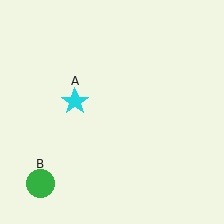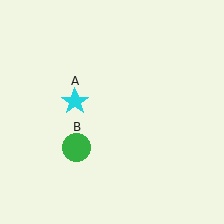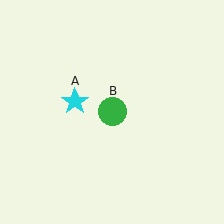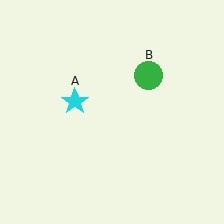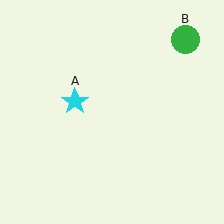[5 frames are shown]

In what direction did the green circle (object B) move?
The green circle (object B) moved up and to the right.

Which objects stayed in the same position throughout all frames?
Cyan star (object A) remained stationary.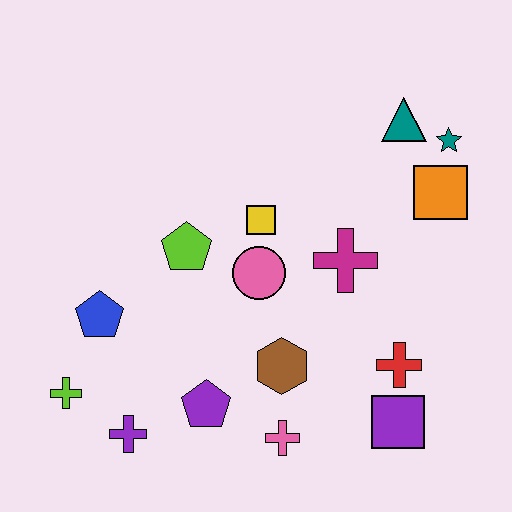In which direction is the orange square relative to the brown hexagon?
The orange square is above the brown hexagon.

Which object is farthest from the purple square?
The lime cross is farthest from the purple square.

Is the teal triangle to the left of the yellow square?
No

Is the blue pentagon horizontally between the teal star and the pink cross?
No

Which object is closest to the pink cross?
The brown hexagon is closest to the pink cross.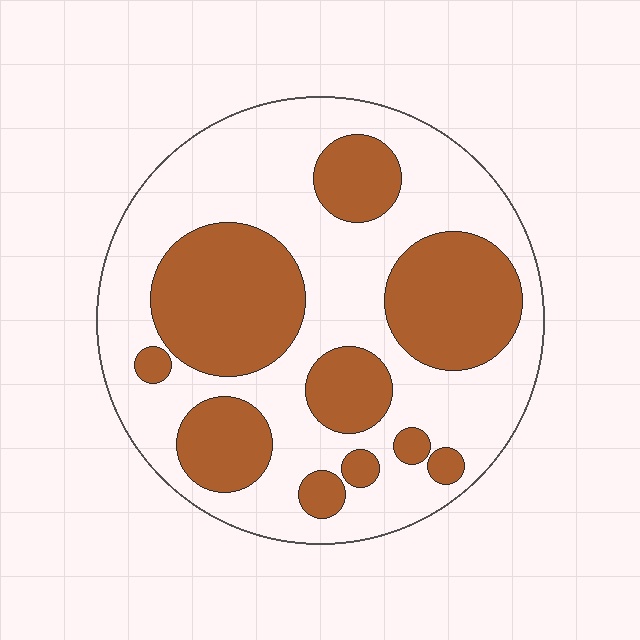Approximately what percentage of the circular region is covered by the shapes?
Approximately 40%.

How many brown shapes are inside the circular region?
10.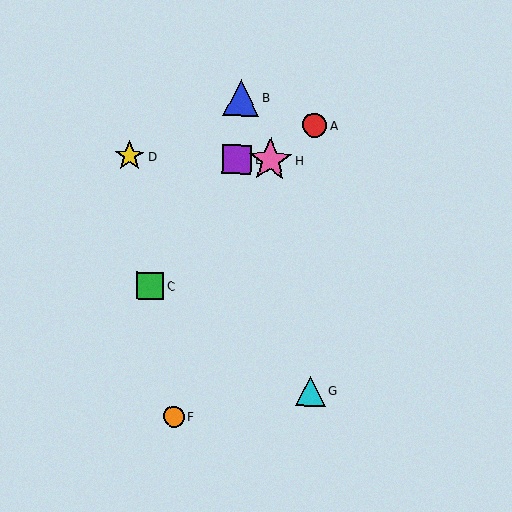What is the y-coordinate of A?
Object A is at y≈125.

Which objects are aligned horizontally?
Objects D, E, H are aligned horizontally.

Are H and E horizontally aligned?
Yes, both are at y≈160.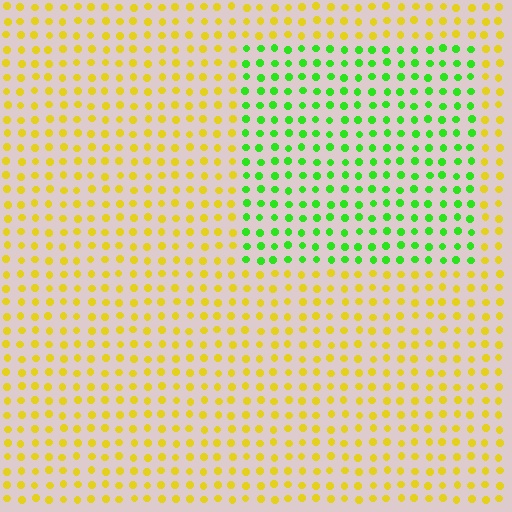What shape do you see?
I see a rectangle.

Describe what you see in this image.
The image is filled with small yellow elements in a uniform arrangement. A rectangle-shaped region is visible where the elements are tinted to a slightly different hue, forming a subtle color boundary.